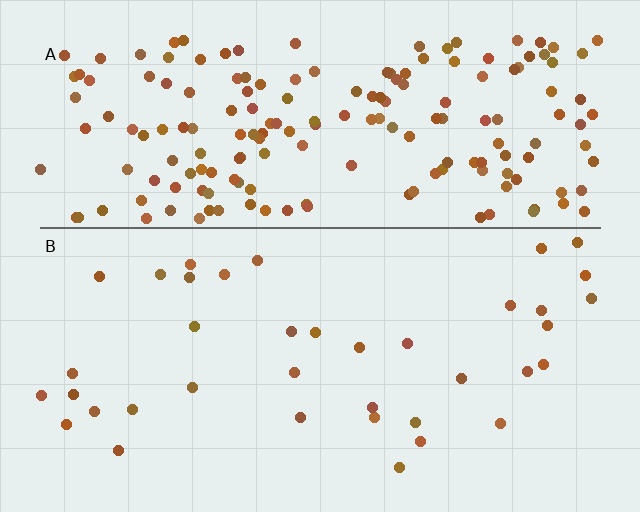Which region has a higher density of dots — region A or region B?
A (the top).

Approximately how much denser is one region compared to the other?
Approximately 5.0× — region A over region B.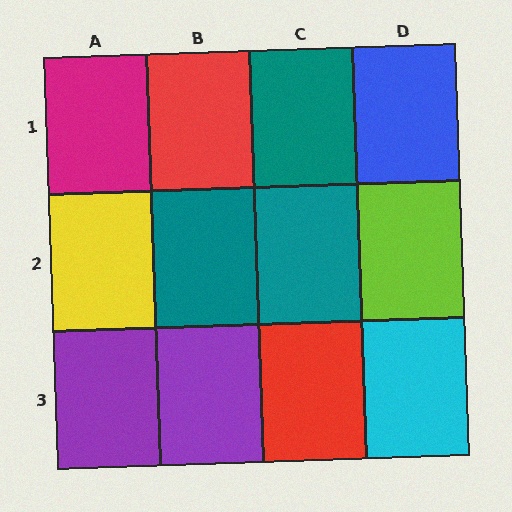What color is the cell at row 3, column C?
Red.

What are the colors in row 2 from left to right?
Yellow, teal, teal, lime.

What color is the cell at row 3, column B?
Purple.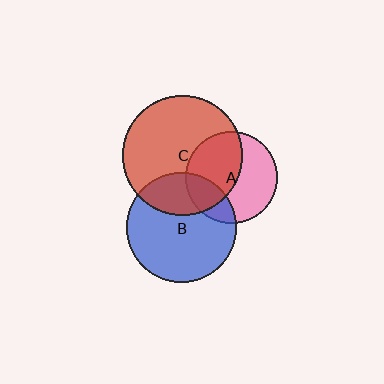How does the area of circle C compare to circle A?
Approximately 1.7 times.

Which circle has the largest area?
Circle C (red).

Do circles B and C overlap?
Yes.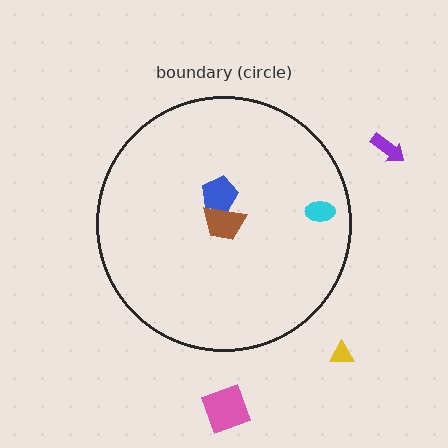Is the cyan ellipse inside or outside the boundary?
Inside.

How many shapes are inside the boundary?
3 inside, 3 outside.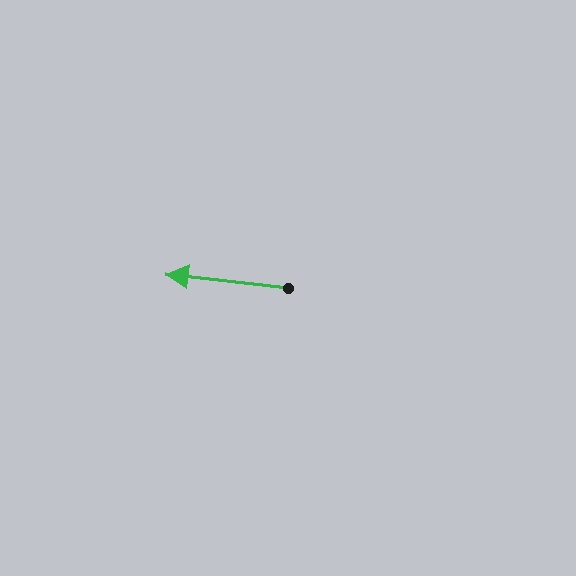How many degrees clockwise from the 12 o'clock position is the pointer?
Approximately 276 degrees.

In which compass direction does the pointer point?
West.